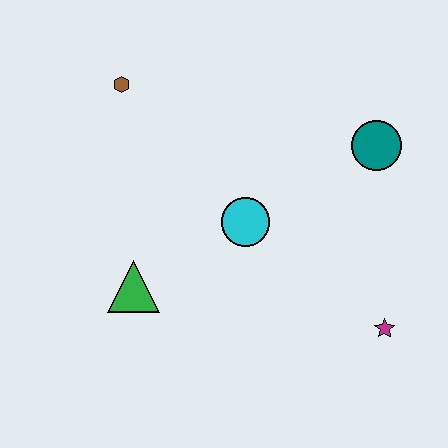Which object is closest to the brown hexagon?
The cyan circle is closest to the brown hexagon.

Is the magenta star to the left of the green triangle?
No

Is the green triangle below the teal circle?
Yes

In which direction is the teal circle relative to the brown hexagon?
The teal circle is to the right of the brown hexagon.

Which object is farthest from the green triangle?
The teal circle is farthest from the green triangle.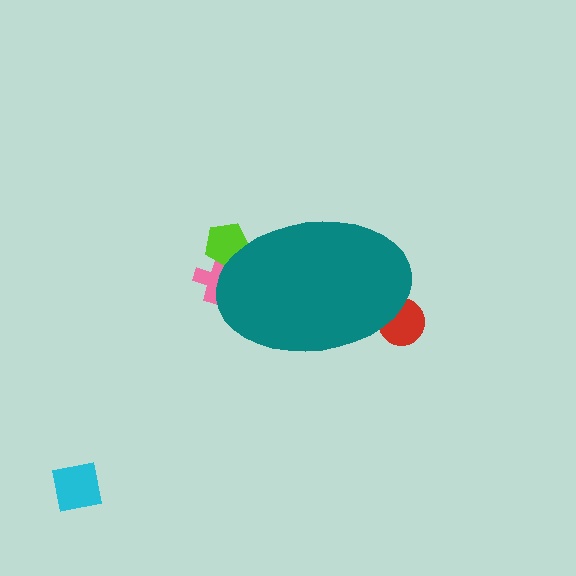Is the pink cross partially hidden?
Yes, the pink cross is partially hidden behind the teal ellipse.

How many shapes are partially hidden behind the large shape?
3 shapes are partially hidden.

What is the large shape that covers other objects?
A teal ellipse.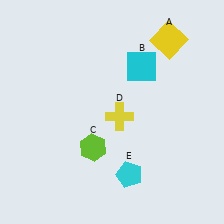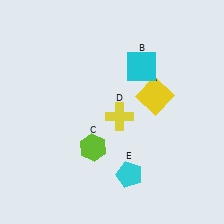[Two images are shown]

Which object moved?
The yellow square (A) moved down.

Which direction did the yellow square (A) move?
The yellow square (A) moved down.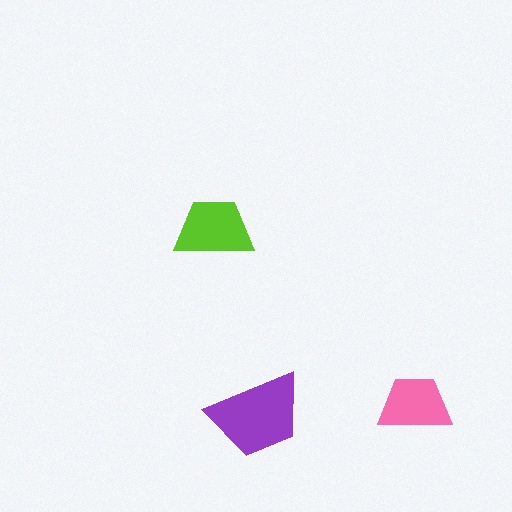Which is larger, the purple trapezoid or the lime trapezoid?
The purple one.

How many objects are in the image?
There are 3 objects in the image.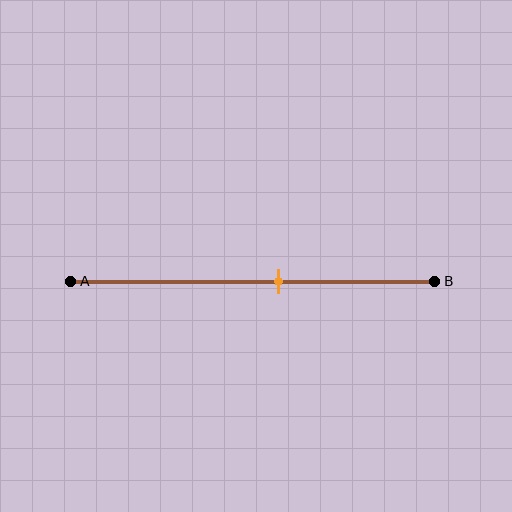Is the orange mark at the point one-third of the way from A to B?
No, the mark is at about 55% from A, not at the 33% one-third point.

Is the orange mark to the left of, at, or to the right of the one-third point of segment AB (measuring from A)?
The orange mark is to the right of the one-third point of segment AB.